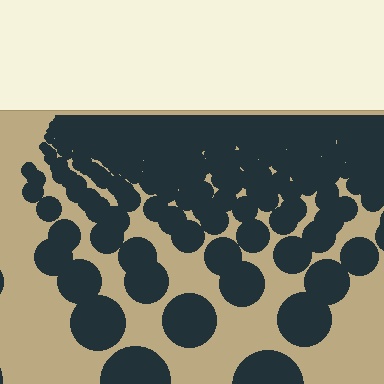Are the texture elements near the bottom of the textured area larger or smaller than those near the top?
Larger. Near the bottom, elements are closer to the viewer and appear at a bigger on-screen size.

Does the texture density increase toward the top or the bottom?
Density increases toward the top.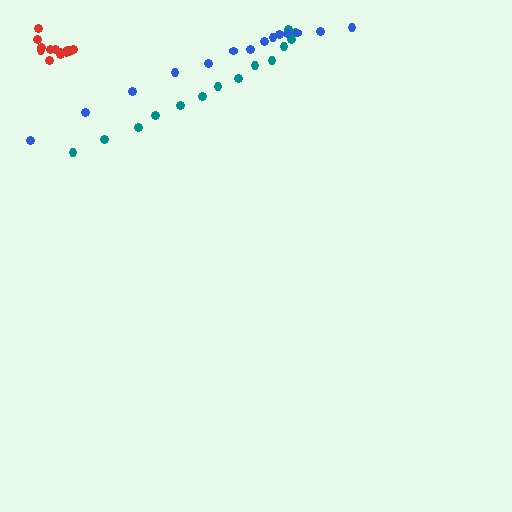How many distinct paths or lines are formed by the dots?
There are 3 distinct paths.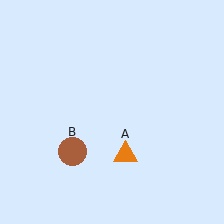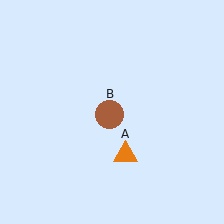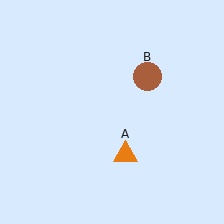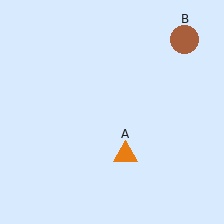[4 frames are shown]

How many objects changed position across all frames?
1 object changed position: brown circle (object B).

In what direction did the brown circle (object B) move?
The brown circle (object B) moved up and to the right.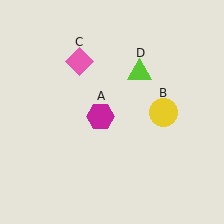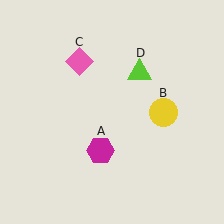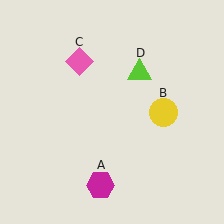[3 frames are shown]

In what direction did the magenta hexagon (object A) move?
The magenta hexagon (object A) moved down.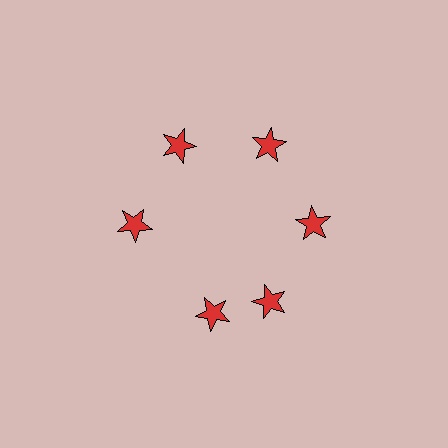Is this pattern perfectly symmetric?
No. The 6 red stars are arranged in a ring, but one element near the 7 o'clock position is rotated out of alignment along the ring, breaking the 6-fold rotational symmetry.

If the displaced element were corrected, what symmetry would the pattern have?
It would have 6-fold rotational symmetry — the pattern would map onto itself every 60 degrees.